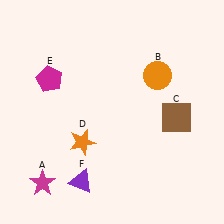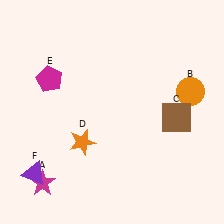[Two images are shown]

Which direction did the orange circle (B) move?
The orange circle (B) moved right.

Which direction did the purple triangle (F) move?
The purple triangle (F) moved left.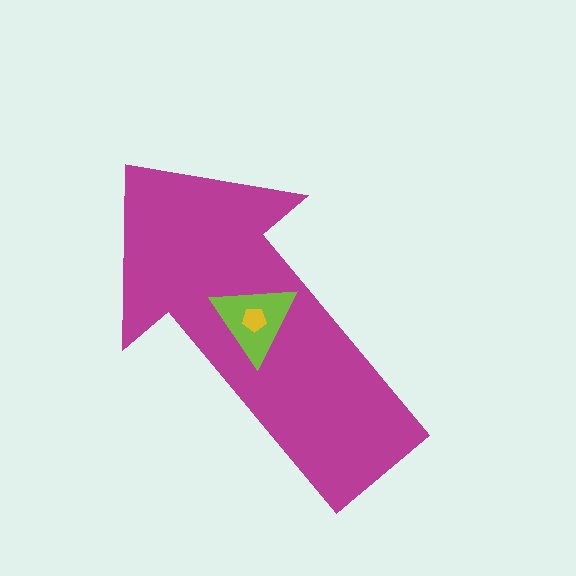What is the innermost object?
The yellow pentagon.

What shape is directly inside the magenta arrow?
The lime triangle.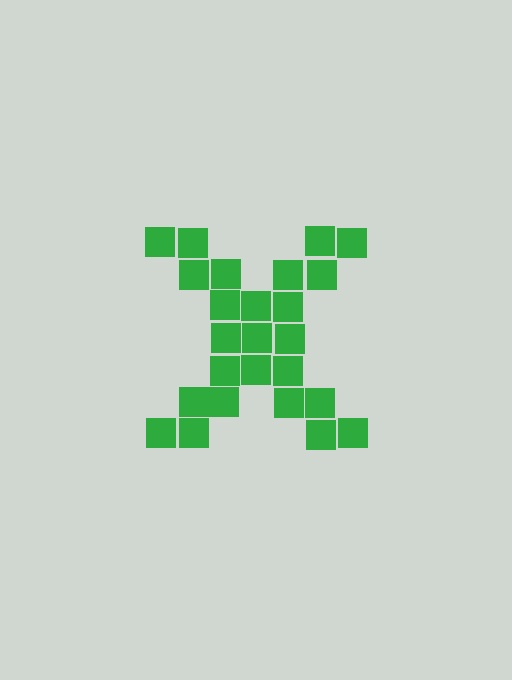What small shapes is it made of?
It is made of small squares.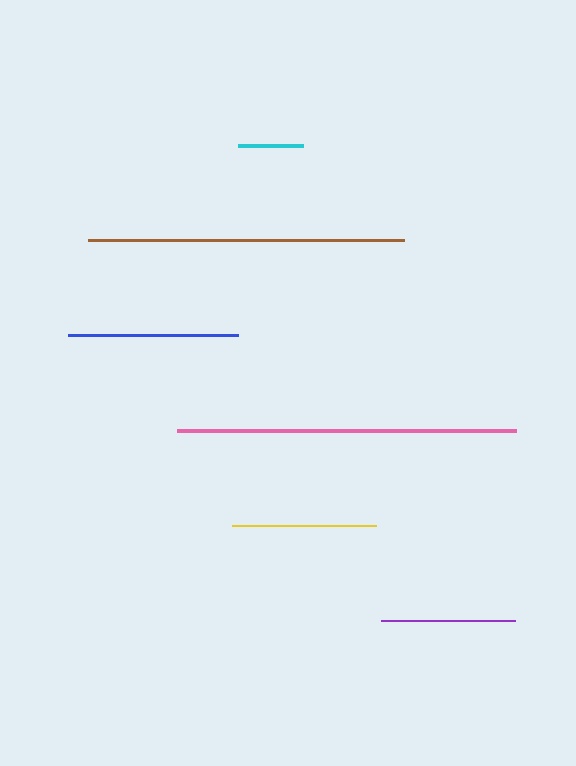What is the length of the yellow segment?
The yellow segment is approximately 144 pixels long.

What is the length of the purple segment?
The purple segment is approximately 134 pixels long.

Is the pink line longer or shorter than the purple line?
The pink line is longer than the purple line.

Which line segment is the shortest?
The cyan line is the shortest at approximately 64 pixels.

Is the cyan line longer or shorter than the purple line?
The purple line is longer than the cyan line.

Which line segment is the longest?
The pink line is the longest at approximately 339 pixels.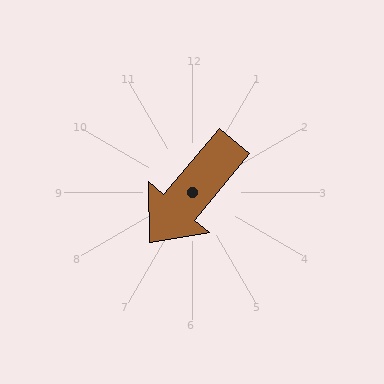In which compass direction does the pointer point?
Southwest.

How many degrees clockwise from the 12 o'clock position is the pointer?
Approximately 220 degrees.